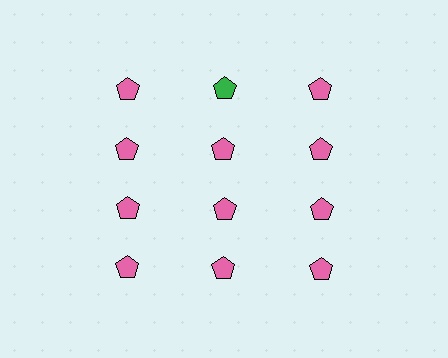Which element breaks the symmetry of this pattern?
The green pentagon in the top row, second from left column breaks the symmetry. All other shapes are pink pentagons.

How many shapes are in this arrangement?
There are 12 shapes arranged in a grid pattern.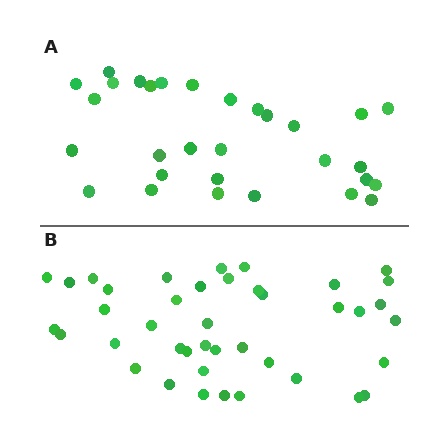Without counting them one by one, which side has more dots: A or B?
Region B (the bottom region) has more dots.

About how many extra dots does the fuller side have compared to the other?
Region B has roughly 12 or so more dots than region A.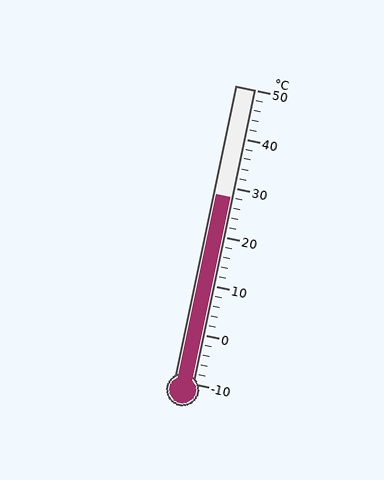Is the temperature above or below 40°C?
The temperature is below 40°C.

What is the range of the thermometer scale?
The thermometer scale ranges from -10°C to 50°C.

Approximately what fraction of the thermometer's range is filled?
The thermometer is filled to approximately 65% of its range.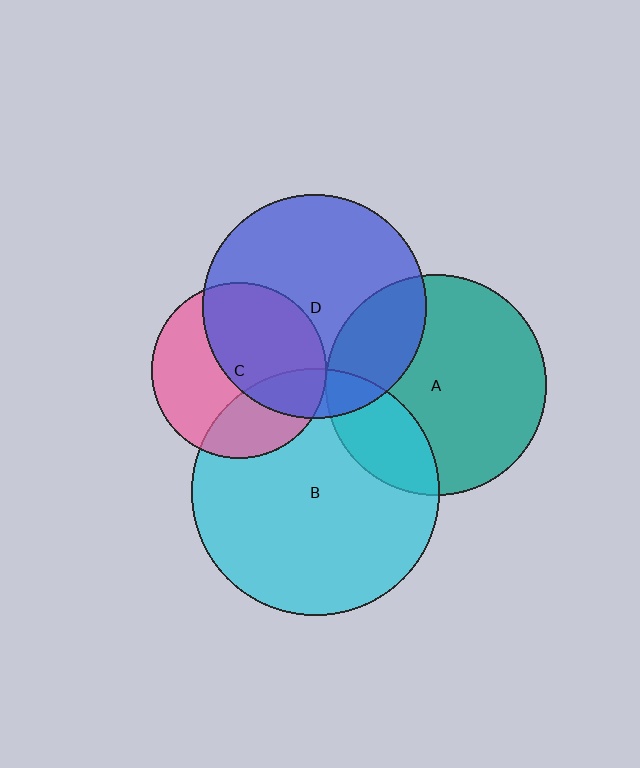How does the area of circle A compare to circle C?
Approximately 1.6 times.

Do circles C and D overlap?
Yes.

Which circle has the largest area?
Circle B (cyan).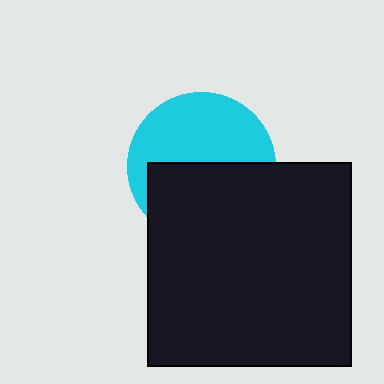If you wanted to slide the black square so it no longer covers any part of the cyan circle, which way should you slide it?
Slide it down — that is the most direct way to separate the two shapes.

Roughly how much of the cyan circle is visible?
About half of it is visible (roughly 50%).